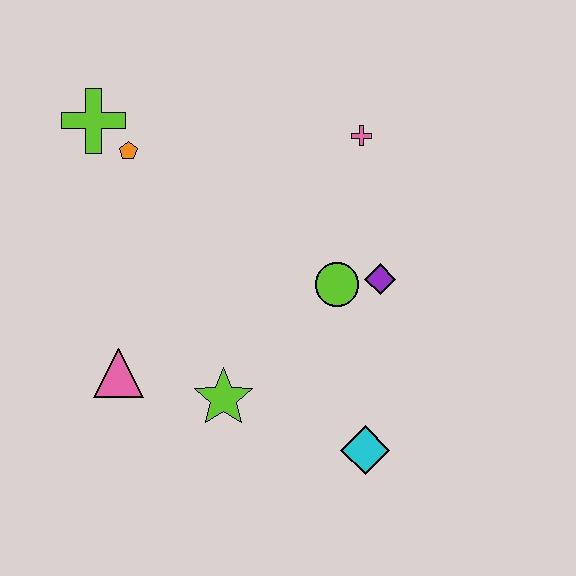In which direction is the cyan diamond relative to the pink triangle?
The cyan diamond is to the right of the pink triangle.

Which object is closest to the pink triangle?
The lime star is closest to the pink triangle.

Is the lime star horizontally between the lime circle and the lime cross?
Yes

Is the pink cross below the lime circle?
No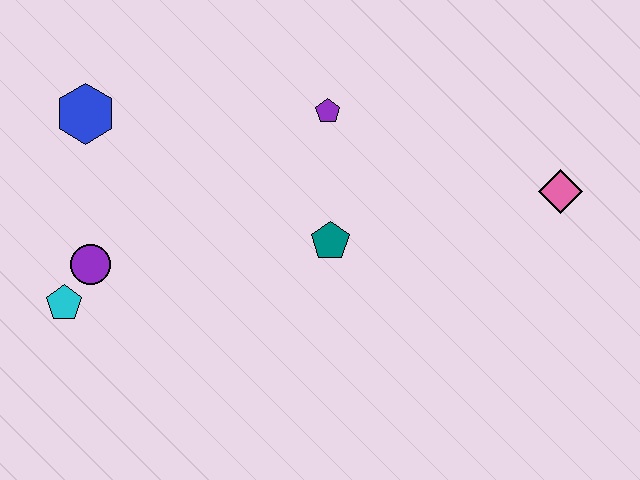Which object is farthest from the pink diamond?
The cyan pentagon is farthest from the pink diamond.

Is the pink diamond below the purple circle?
No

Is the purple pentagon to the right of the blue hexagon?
Yes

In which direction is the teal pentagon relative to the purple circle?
The teal pentagon is to the right of the purple circle.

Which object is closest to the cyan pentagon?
The purple circle is closest to the cyan pentagon.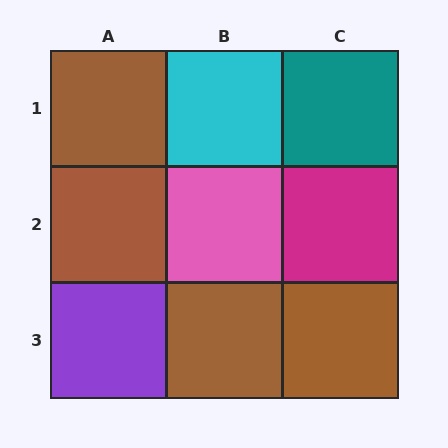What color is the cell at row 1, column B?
Cyan.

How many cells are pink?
1 cell is pink.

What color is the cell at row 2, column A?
Brown.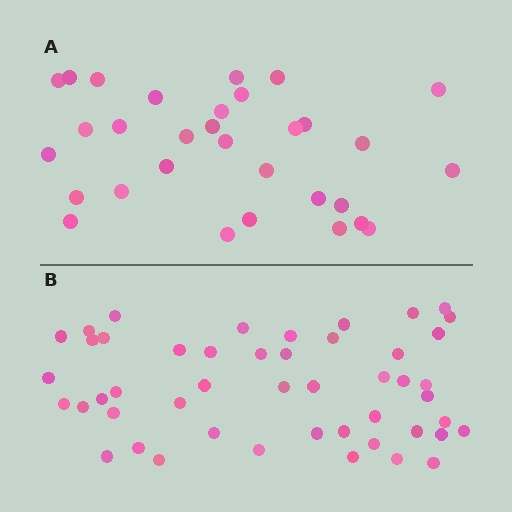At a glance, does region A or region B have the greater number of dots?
Region B (the bottom region) has more dots.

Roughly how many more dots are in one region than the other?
Region B has approximately 15 more dots than region A.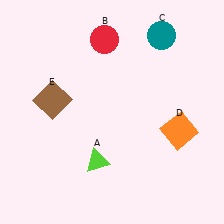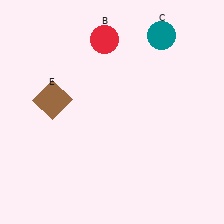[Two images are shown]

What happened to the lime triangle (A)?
The lime triangle (A) was removed in Image 2. It was in the bottom-left area of Image 1.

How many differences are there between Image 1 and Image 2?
There are 2 differences between the two images.